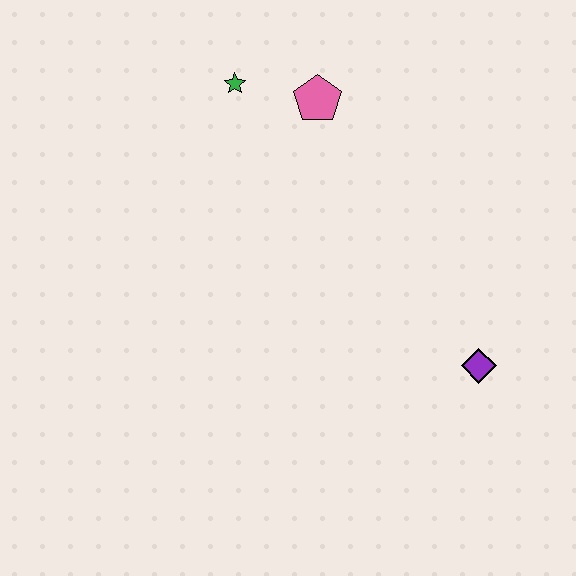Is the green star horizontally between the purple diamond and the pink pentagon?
No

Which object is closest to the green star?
The pink pentagon is closest to the green star.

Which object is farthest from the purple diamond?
The green star is farthest from the purple diamond.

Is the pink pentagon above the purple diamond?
Yes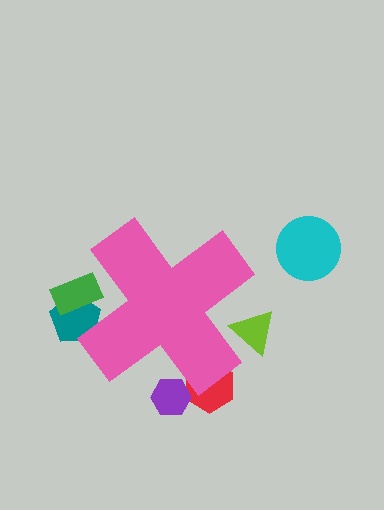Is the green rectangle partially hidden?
Yes, the green rectangle is partially hidden behind the pink cross.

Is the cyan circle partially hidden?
No, the cyan circle is fully visible.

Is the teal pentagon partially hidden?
Yes, the teal pentagon is partially hidden behind the pink cross.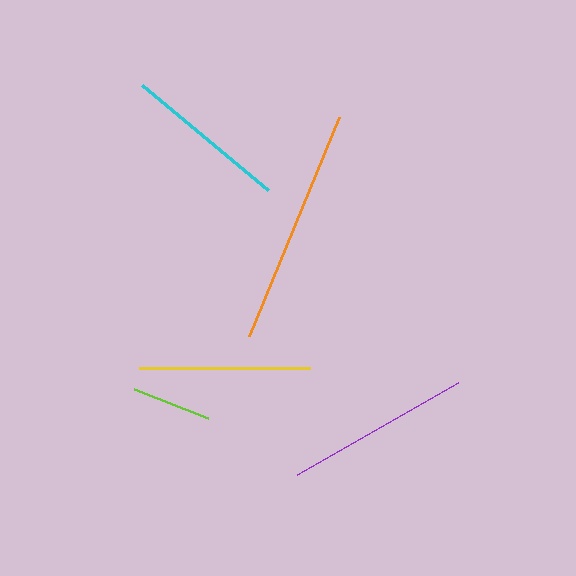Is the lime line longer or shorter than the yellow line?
The yellow line is longer than the lime line.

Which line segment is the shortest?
The lime line is the shortest at approximately 80 pixels.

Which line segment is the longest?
The orange line is the longest at approximately 237 pixels.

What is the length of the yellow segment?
The yellow segment is approximately 172 pixels long.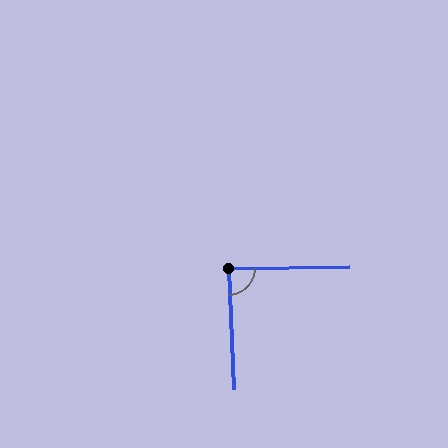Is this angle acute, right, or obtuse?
It is approximately a right angle.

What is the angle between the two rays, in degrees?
Approximately 88 degrees.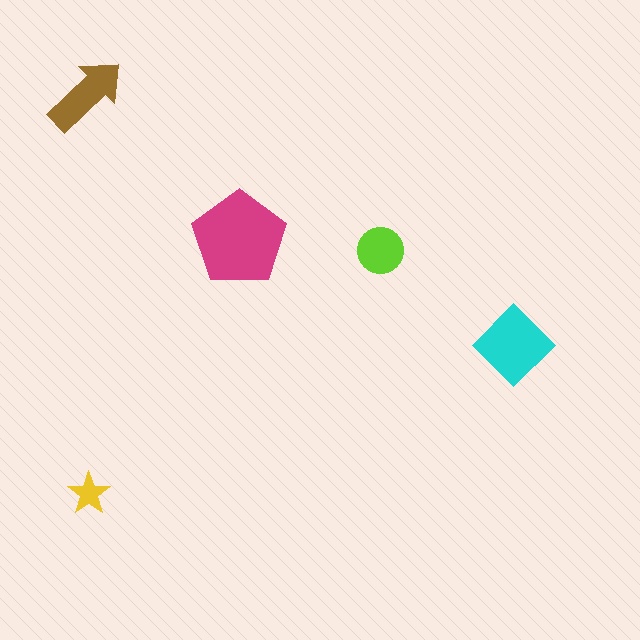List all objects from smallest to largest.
The yellow star, the lime circle, the brown arrow, the cyan diamond, the magenta pentagon.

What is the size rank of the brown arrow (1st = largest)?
3rd.